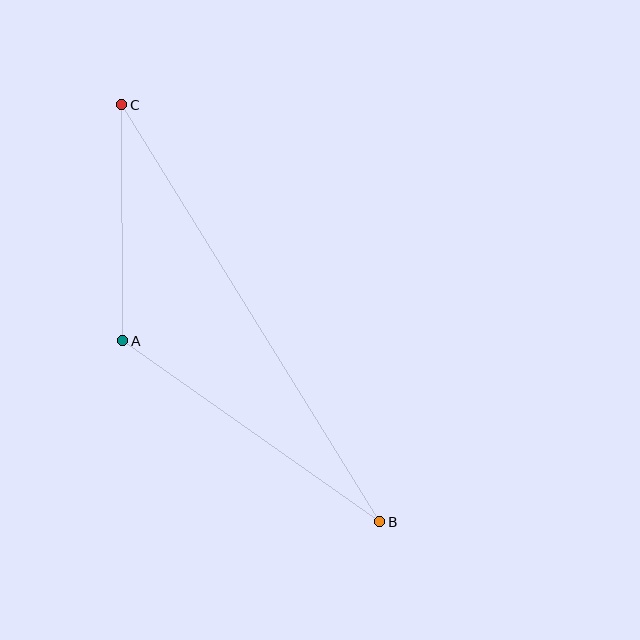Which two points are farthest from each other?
Points B and C are farthest from each other.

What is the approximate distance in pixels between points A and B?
The distance between A and B is approximately 314 pixels.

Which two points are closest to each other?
Points A and C are closest to each other.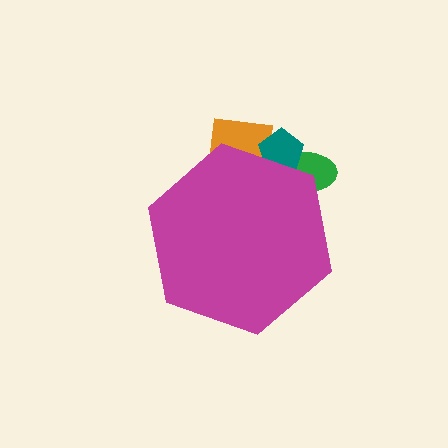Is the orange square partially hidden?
Yes, the orange square is partially hidden behind the magenta hexagon.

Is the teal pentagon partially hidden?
Yes, the teal pentagon is partially hidden behind the magenta hexagon.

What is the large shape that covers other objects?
A magenta hexagon.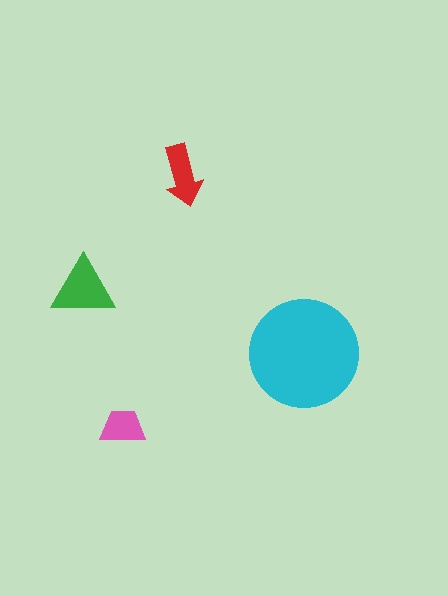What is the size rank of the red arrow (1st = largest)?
3rd.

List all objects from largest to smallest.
The cyan circle, the green triangle, the red arrow, the pink trapezoid.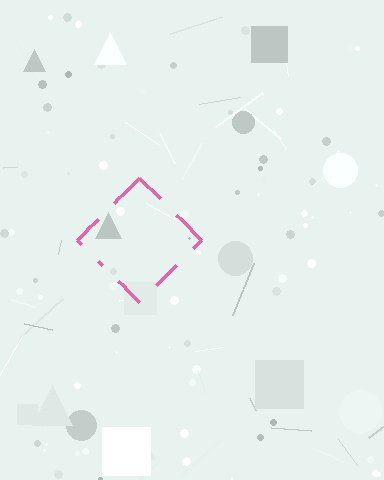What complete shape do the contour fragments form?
The contour fragments form a diamond.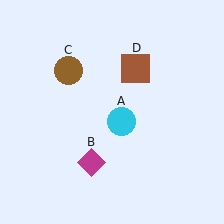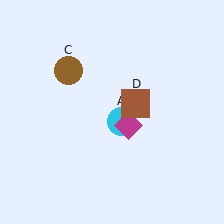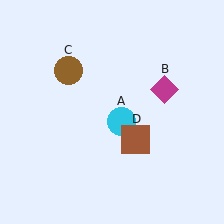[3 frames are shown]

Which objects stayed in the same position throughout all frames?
Cyan circle (object A) and brown circle (object C) remained stationary.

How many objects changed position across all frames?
2 objects changed position: magenta diamond (object B), brown square (object D).